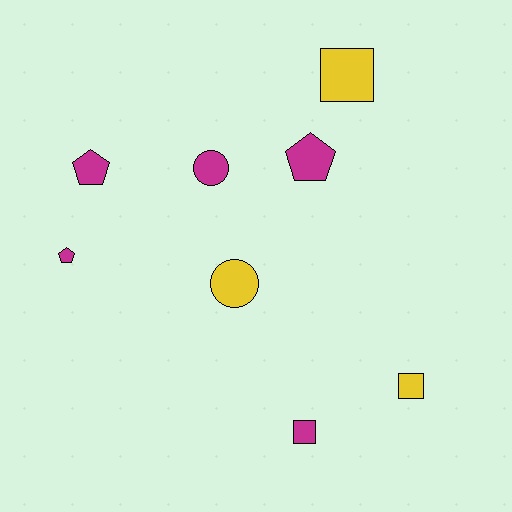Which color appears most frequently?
Magenta, with 5 objects.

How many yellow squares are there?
There are 2 yellow squares.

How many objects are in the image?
There are 8 objects.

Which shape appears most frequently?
Square, with 3 objects.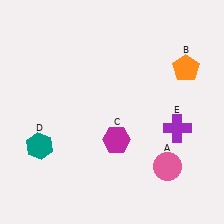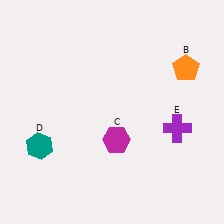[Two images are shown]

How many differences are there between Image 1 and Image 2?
There is 1 difference between the two images.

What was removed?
The pink circle (A) was removed in Image 2.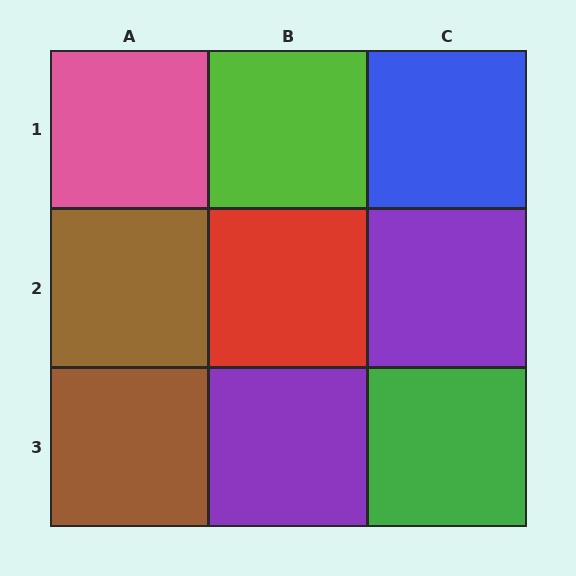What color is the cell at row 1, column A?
Pink.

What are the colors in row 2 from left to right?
Brown, red, purple.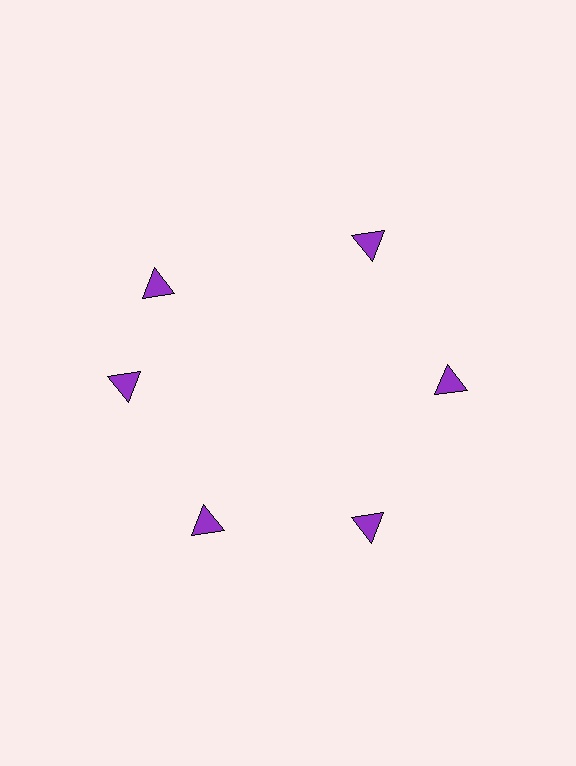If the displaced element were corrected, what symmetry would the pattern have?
It would have 6-fold rotational symmetry — the pattern would map onto itself every 60 degrees.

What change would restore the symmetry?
The symmetry would be restored by rotating it back into even spacing with its neighbors so that all 6 triangles sit at equal angles and equal distance from the center.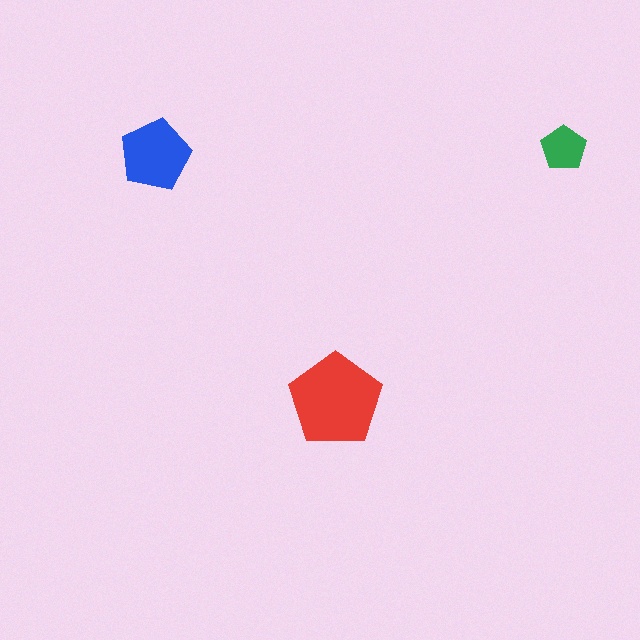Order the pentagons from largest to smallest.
the red one, the blue one, the green one.